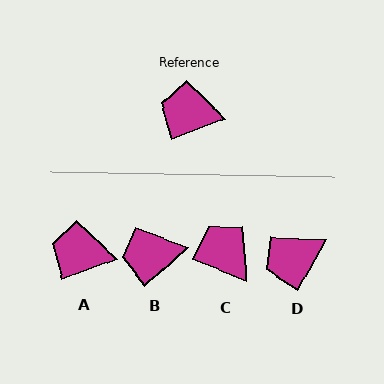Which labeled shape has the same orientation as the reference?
A.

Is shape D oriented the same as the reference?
No, it is off by about 41 degrees.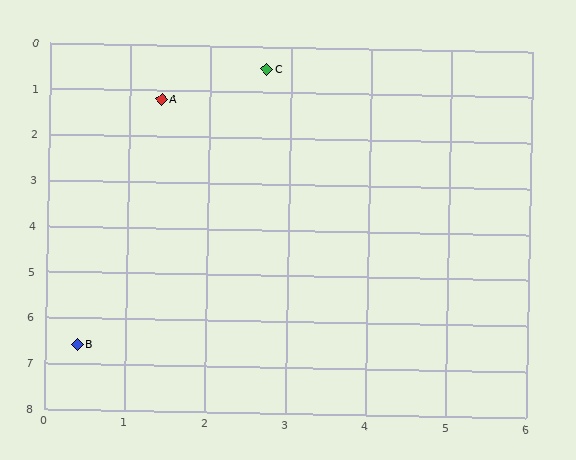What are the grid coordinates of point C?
Point C is at approximately (2.7, 0.5).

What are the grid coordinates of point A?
Point A is at approximately (1.4, 1.2).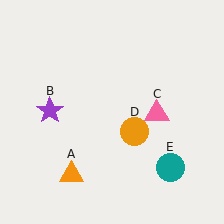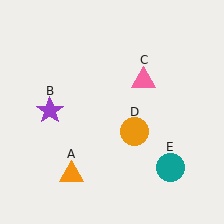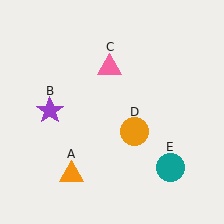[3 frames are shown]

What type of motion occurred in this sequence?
The pink triangle (object C) rotated counterclockwise around the center of the scene.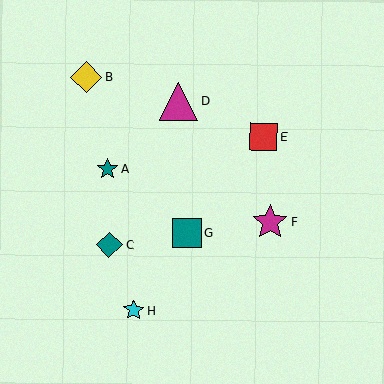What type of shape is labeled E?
Shape E is a red square.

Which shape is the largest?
The magenta triangle (labeled D) is the largest.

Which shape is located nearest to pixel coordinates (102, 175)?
The teal star (labeled A) at (108, 169) is nearest to that location.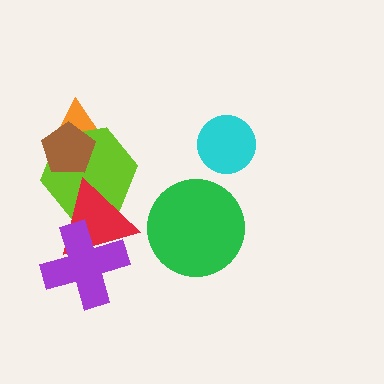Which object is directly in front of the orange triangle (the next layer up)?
The lime hexagon is directly in front of the orange triangle.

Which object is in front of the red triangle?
The purple cross is in front of the red triangle.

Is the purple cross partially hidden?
No, no other shape covers it.